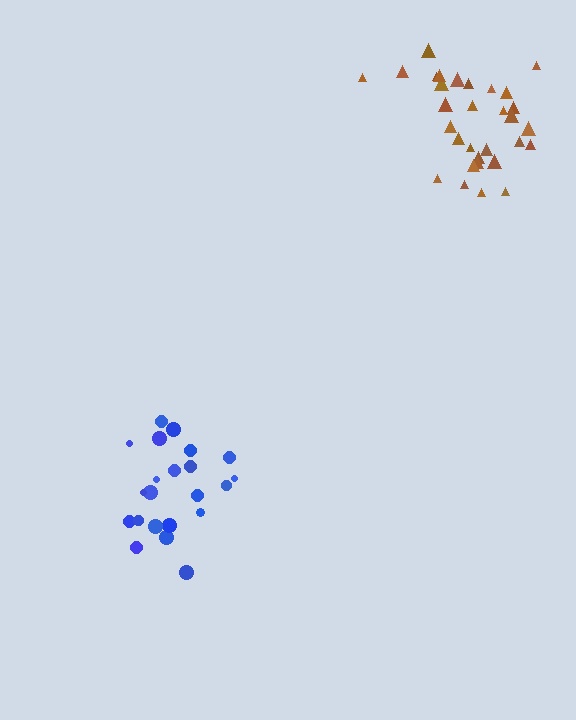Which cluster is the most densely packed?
Blue.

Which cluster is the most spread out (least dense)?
Brown.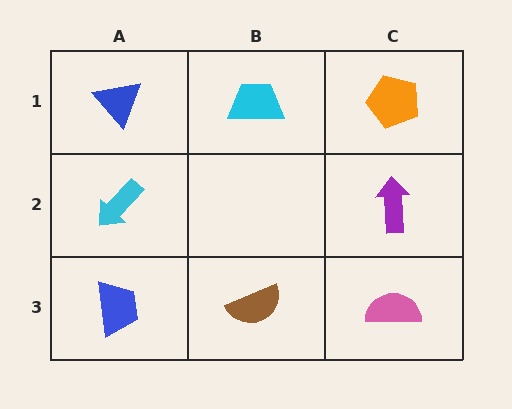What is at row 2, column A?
A cyan arrow.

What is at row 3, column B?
A brown semicircle.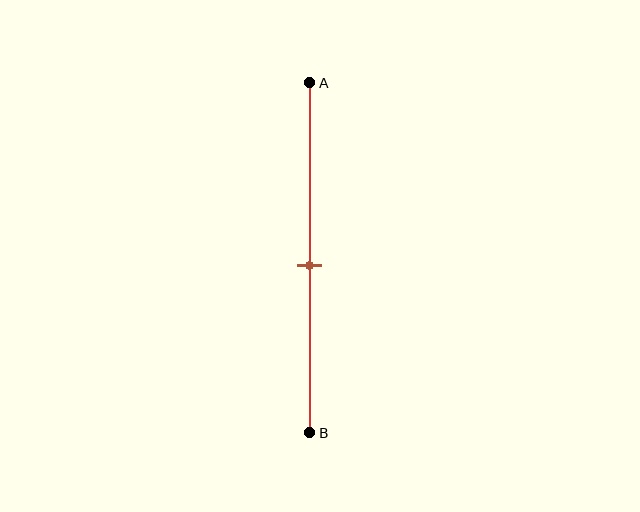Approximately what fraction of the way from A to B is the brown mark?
The brown mark is approximately 50% of the way from A to B.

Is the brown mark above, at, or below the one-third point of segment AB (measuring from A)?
The brown mark is below the one-third point of segment AB.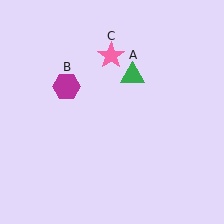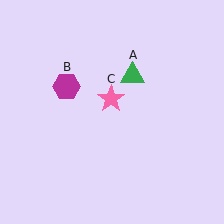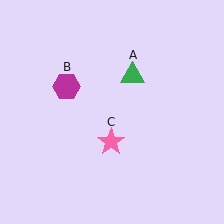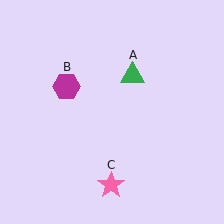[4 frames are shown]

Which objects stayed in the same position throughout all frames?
Green triangle (object A) and magenta hexagon (object B) remained stationary.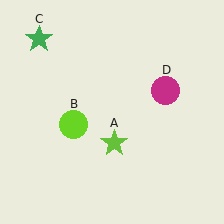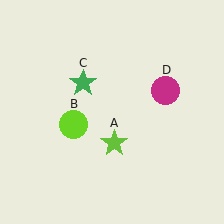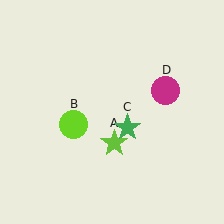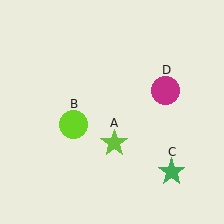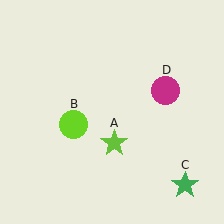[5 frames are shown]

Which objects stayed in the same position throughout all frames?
Lime star (object A) and lime circle (object B) and magenta circle (object D) remained stationary.